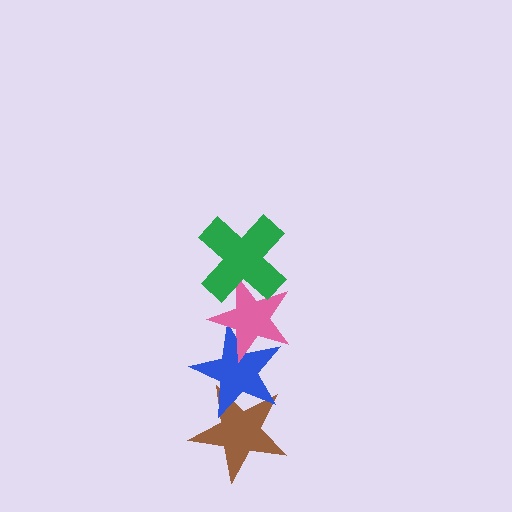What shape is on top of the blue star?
The pink star is on top of the blue star.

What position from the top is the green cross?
The green cross is 1st from the top.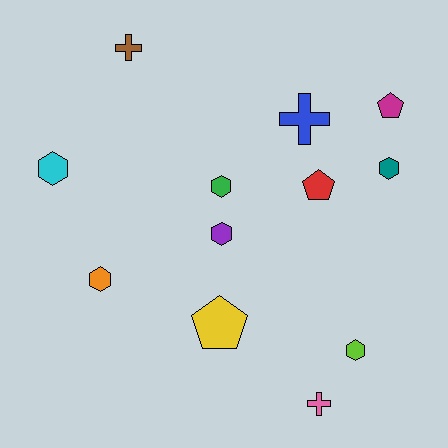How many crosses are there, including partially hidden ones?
There are 3 crosses.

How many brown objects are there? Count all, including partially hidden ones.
There is 1 brown object.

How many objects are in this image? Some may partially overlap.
There are 12 objects.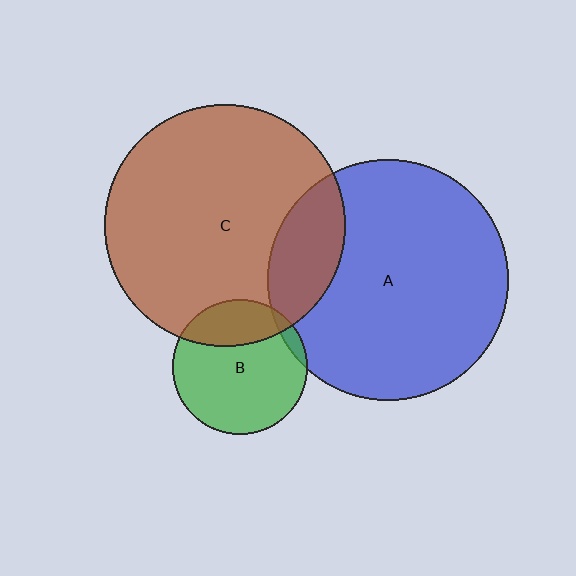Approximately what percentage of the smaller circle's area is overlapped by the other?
Approximately 5%.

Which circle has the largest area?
Circle C (brown).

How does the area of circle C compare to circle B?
Approximately 3.2 times.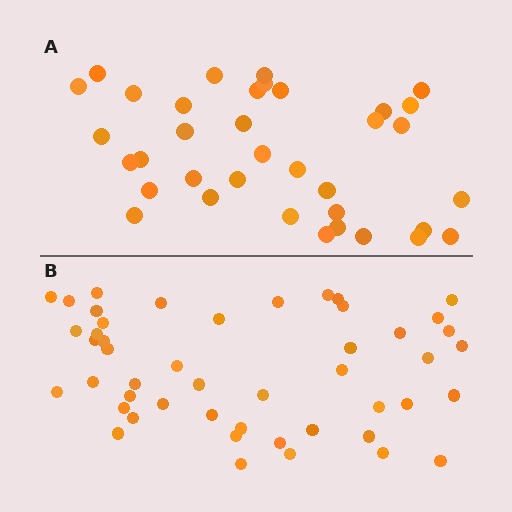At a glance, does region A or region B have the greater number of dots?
Region B (the bottom region) has more dots.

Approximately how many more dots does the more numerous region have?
Region B has roughly 12 or so more dots than region A.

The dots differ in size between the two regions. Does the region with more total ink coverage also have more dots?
No. Region A has more total ink coverage because its dots are larger, but region B actually contains more individual dots. Total area can be misleading — the number of items is what matters here.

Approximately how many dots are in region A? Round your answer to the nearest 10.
About 40 dots. (The exact count is 36, which rounds to 40.)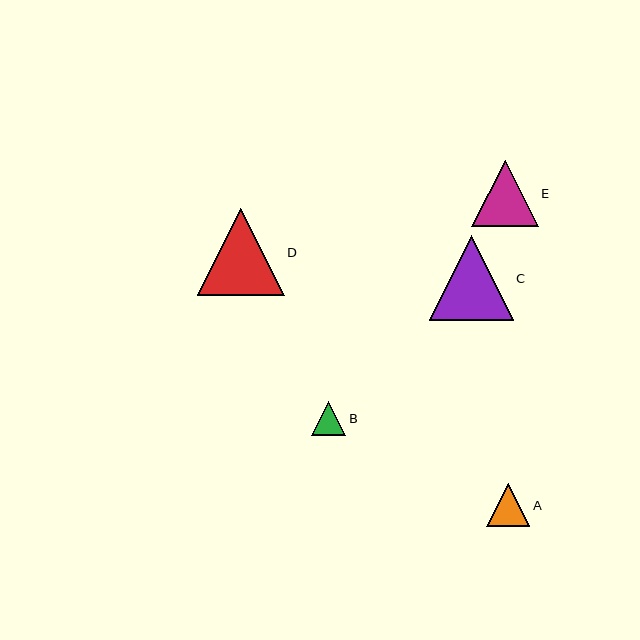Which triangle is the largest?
Triangle D is the largest with a size of approximately 87 pixels.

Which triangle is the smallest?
Triangle B is the smallest with a size of approximately 34 pixels.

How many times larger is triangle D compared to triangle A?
Triangle D is approximately 2.0 times the size of triangle A.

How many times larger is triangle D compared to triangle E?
Triangle D is approximately 1.3 times the size of triangle E.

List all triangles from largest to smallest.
From largest to smallest: D, C, E, A, B.